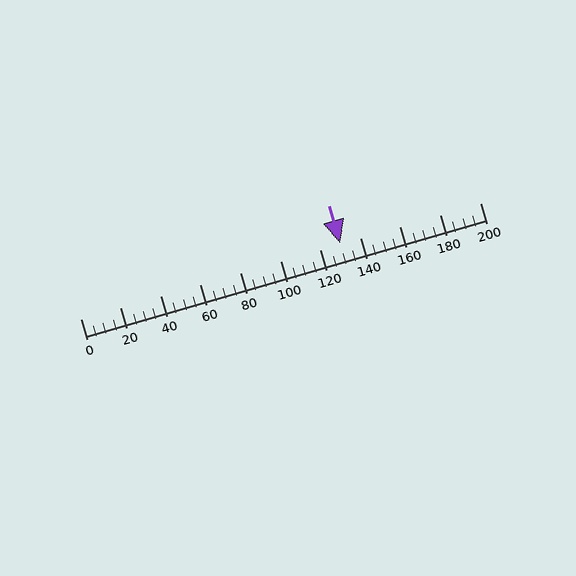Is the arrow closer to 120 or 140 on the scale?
The arrow is closer to 140.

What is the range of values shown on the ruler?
The ruler shows values from 0 to 200.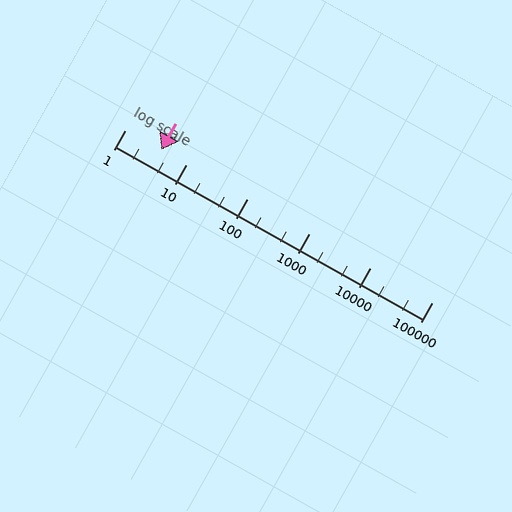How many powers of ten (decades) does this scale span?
The scale spans 5 decades, from 1 to 100000.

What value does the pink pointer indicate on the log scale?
The pointer indicates approximately 3.9.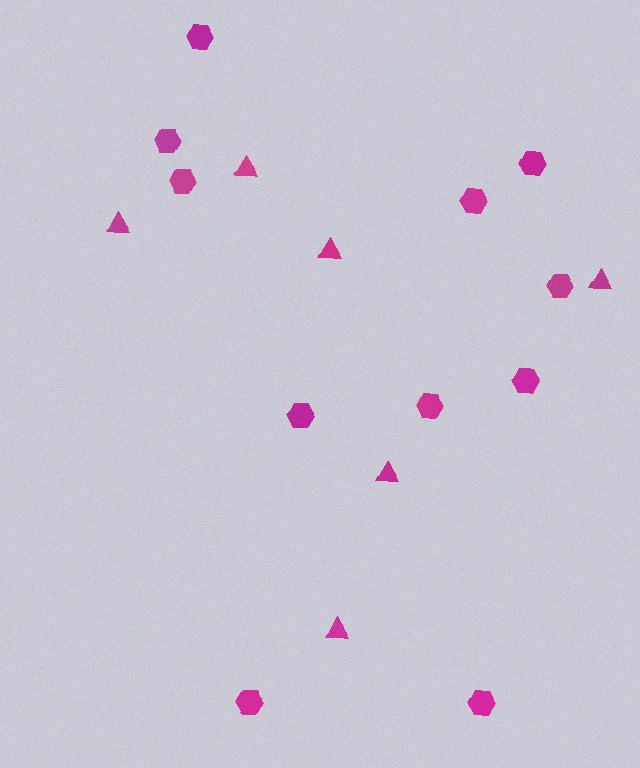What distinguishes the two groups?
There are 2 groups: one group of triangles (6) and one group of hexagons (11).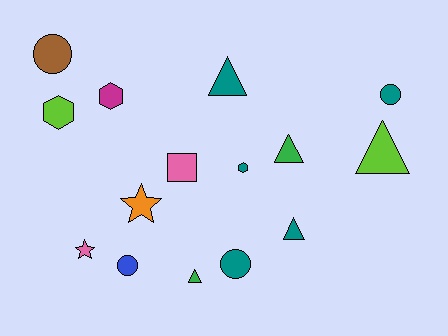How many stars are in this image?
There are 2 stars.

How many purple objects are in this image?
There are no purple objects.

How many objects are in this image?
There are 15 objects.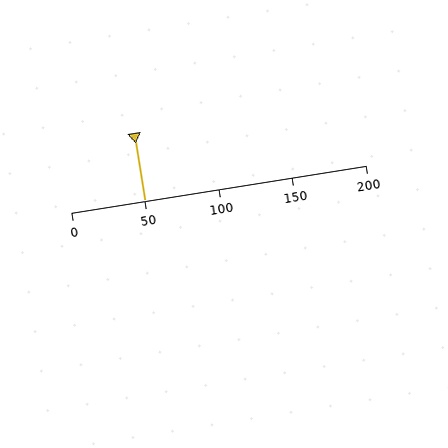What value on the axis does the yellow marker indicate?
The marker indicates approximately 50.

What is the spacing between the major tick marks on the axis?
The major ticks are spaced 50 apart.